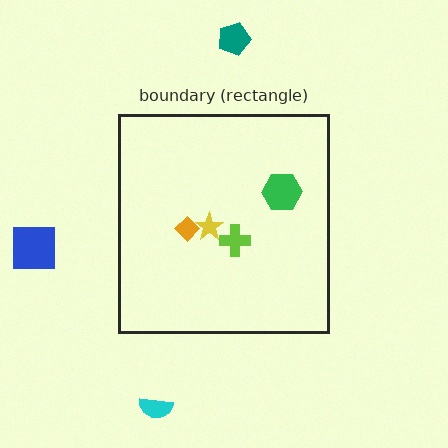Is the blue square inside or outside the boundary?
Outside.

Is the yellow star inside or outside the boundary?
Inside.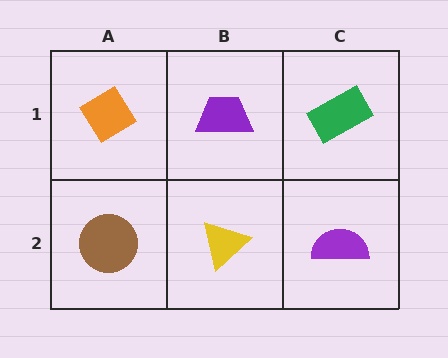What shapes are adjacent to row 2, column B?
A purple trapezoid (row 1, column B), a brown circle (row 2, column A), a purple semicircle (row 2, column C).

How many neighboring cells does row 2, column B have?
3.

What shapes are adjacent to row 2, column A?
An orange diamond (row 1, column A), a yellow triangle (row 2, column B).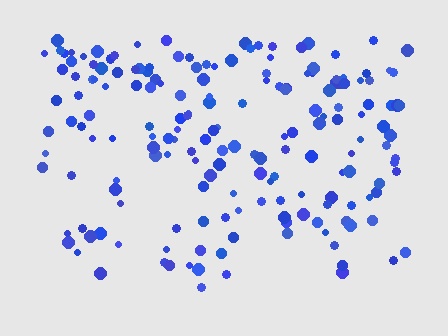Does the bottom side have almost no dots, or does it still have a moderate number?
Still a moderate number, just noticeably fewer than the top.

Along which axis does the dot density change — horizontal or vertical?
Vertical.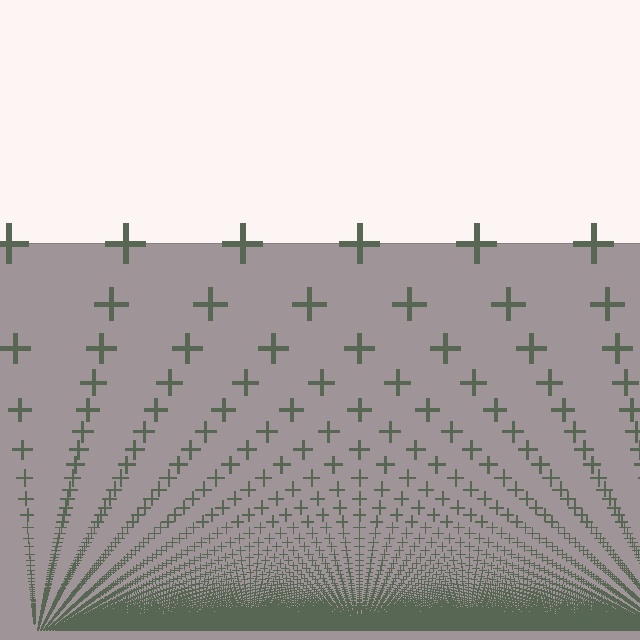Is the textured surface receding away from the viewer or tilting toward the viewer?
The surface appears to tilt toward the viewer. Texture elements get larger and sparser toward the top.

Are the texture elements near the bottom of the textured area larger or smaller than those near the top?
Smaller. The gradient is inverted — elements near the bottom are smaller and denser.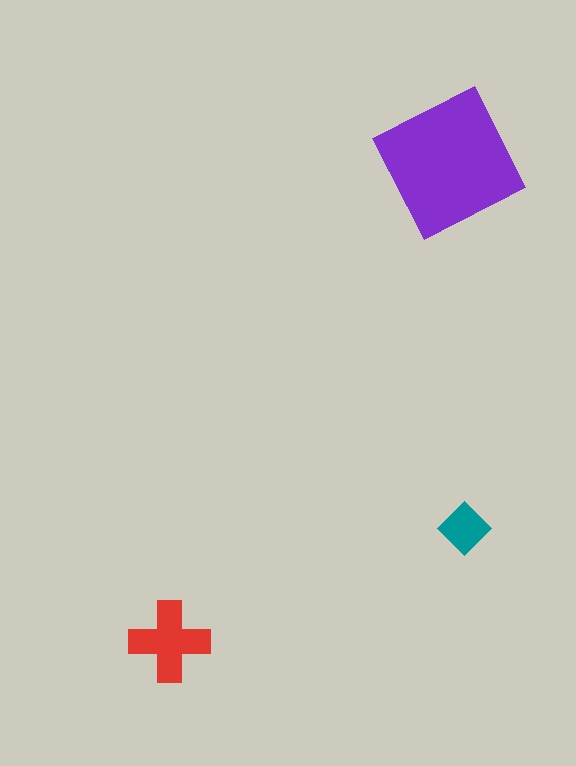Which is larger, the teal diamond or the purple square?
The purple square.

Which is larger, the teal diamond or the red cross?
The red cross.